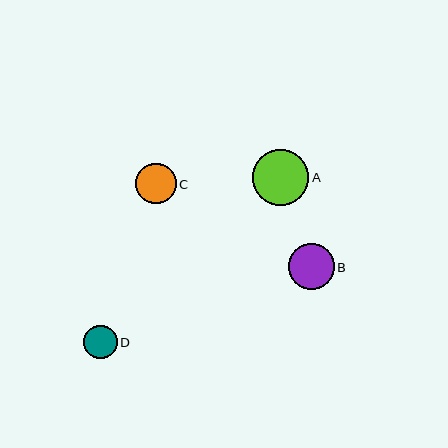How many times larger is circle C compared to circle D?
Circle C is approximately 1.2 times the size of circle D.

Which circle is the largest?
Circle A is the largest with a size of approximately 56 pixels.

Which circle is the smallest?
Circle D is the smallest with a size of approximately 33 pixels.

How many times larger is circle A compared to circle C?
Circle A is approximately 1.4 times the size of circle C.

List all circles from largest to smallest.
From largest to smallest: A, B, C, D.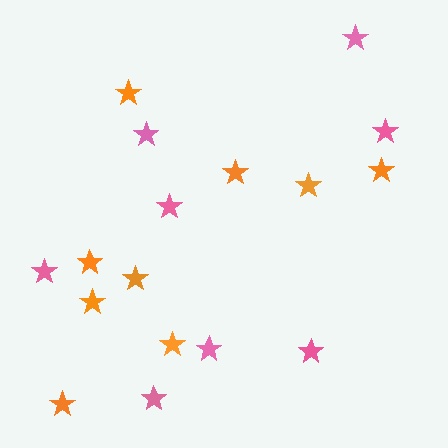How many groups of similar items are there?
There are 2 groups: one group of orange stars (9) and one group of pink stars (8).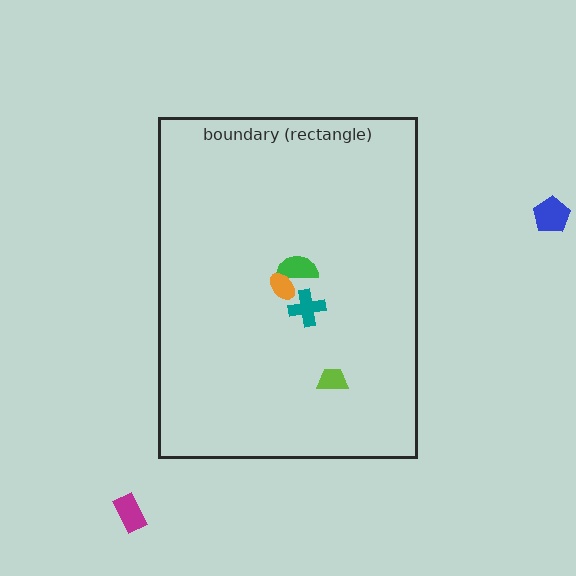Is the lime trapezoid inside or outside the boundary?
Inside.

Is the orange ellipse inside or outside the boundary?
Inside.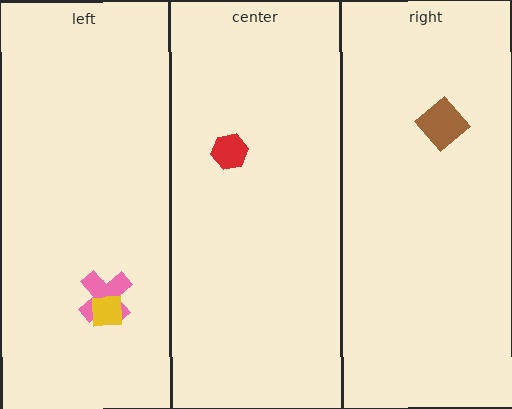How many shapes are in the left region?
2.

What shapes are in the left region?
The pink cross, the yellow square.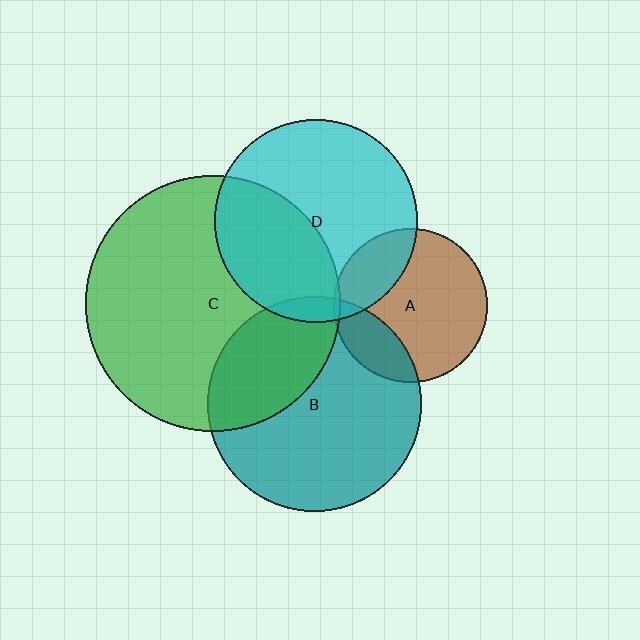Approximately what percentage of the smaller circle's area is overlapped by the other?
Approximately 25%.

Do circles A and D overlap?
Yes.